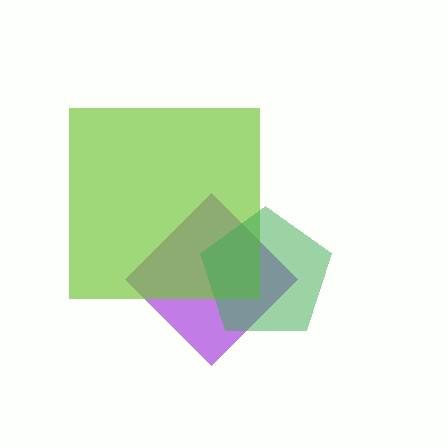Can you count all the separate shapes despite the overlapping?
Yes, there are 3 separate shapes.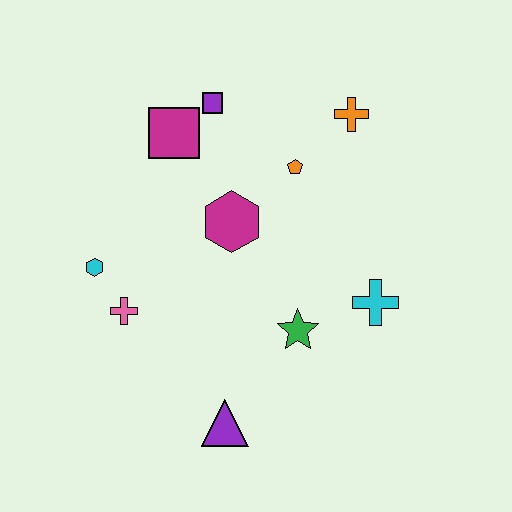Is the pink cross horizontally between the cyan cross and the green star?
No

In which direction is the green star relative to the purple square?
The green star is below the purple square.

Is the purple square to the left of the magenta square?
No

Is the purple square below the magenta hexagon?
No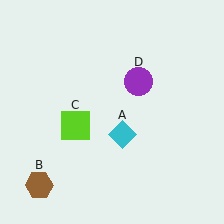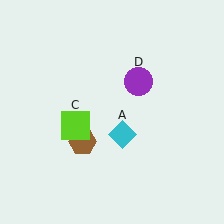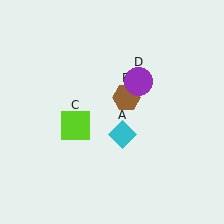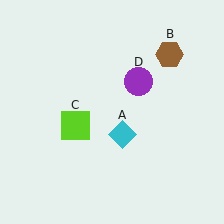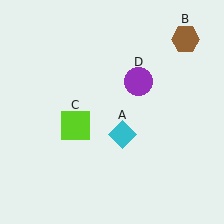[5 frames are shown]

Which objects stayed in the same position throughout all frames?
Cyan diamond (object A) and lime square (object C) and purple circle (object D) remained stationary.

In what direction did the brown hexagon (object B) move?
The brown hexagon (object B) moved up and to the right.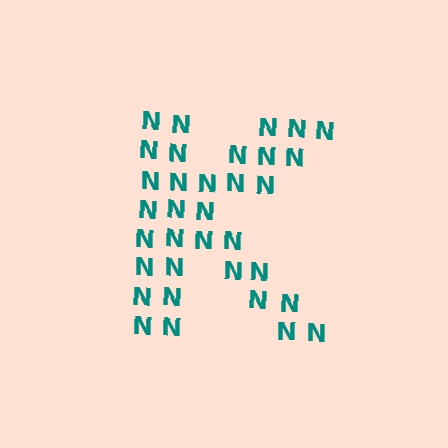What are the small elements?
The small elements are letter N's.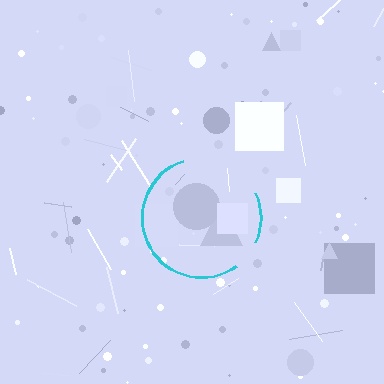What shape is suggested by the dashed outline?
The dashed outline suggests a circle.